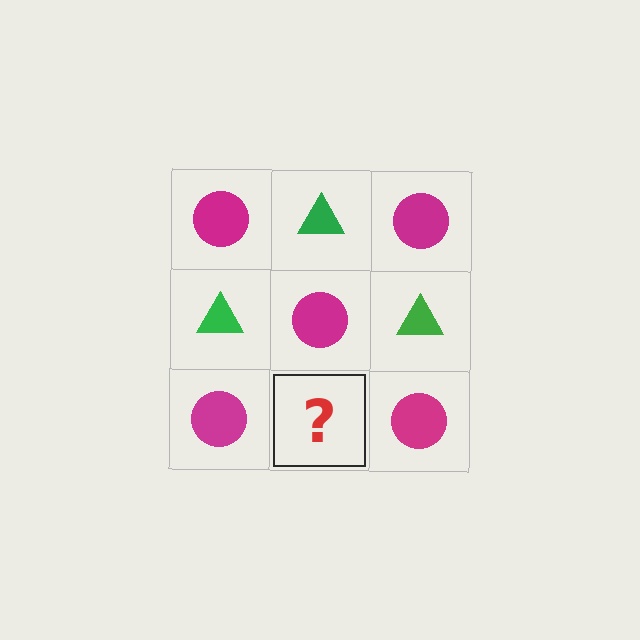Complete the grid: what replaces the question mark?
The question mark should be replaced with a green triangle.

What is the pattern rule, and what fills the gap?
The rule is that it alternates magenta circle and green triangle in a checkerboard pattern. The gap should be filled with a green triangle.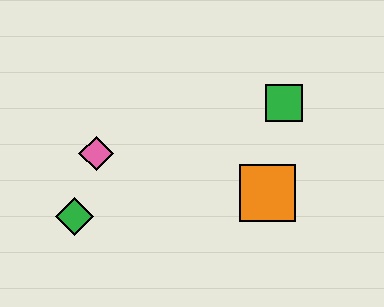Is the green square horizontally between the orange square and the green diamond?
No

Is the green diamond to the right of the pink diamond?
No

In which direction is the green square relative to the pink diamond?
The green square is to the right of the pink diamond.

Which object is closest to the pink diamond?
The green diamond is closest to the pink diamond.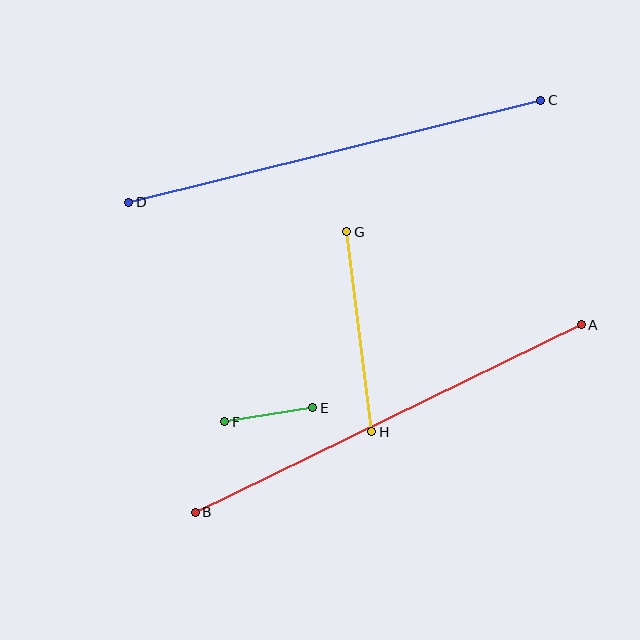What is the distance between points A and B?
The distance is approximately 429 pixels.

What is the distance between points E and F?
The distance is approximately 89 pixels.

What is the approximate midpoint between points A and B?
The midpoint is at approximately (388, 418) pixels.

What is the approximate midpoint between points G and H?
The midpoint is at approximately (359, 332) pixels.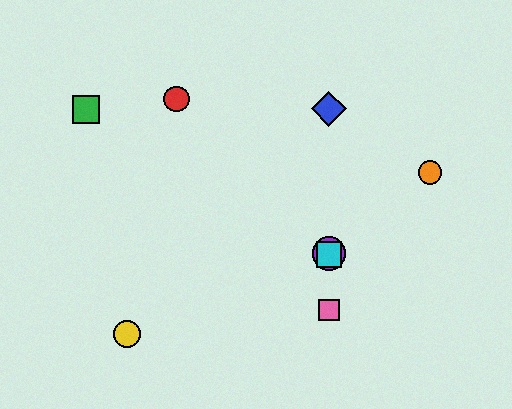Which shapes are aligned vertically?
The blue diamond, the purple circle, the cyan square, the pink square are aligned vertically.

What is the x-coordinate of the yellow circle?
The yellow circle is at x≈127.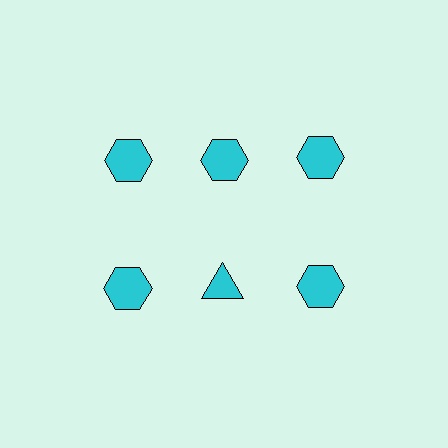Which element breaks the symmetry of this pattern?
The cyan triangle in the second row, second from left column breaks the symmetry. All other shapes are cyan hexagons.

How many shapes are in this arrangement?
There are 6 shapes arranged in a grid pattern.